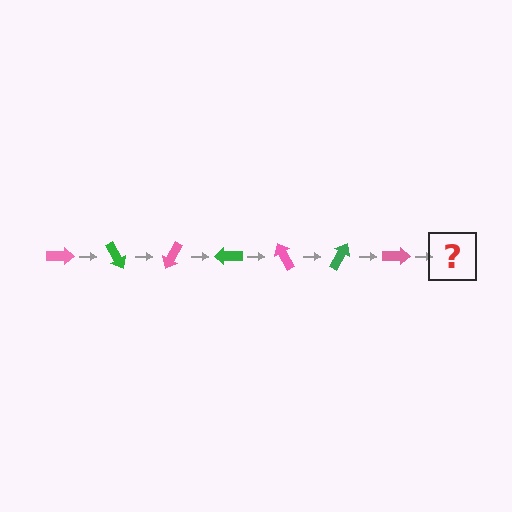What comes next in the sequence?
The next element should be a green arrow, rotated 420 degrees from the start.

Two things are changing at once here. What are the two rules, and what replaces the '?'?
The two rules are that it rotates 60 degrees each step and the color cycles through pink and green. The '?' should be a green arrow, rotated 420 degrees from the start.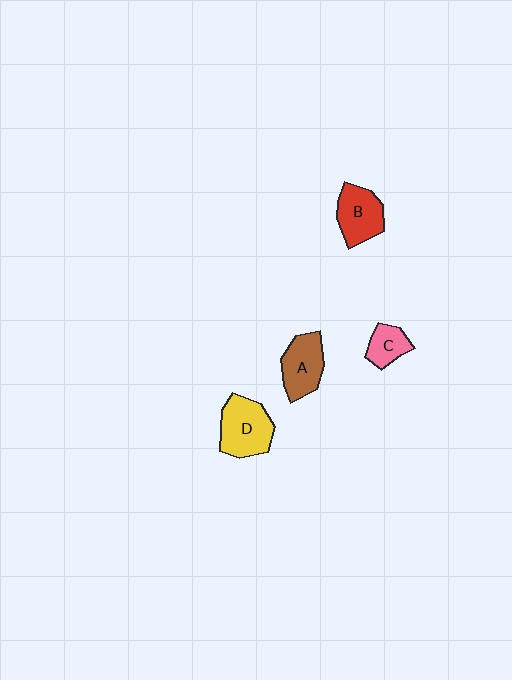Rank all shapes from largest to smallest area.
From largest to smallest: D (yellow), B (red), A (brown), C (pink).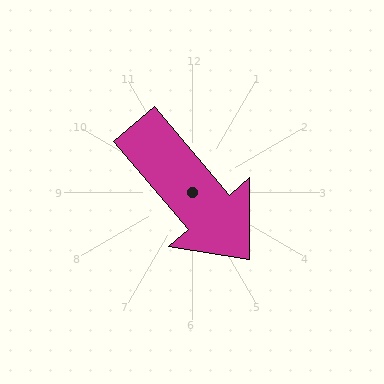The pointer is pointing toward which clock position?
Roughly 5 o'clock.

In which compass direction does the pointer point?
Southeast.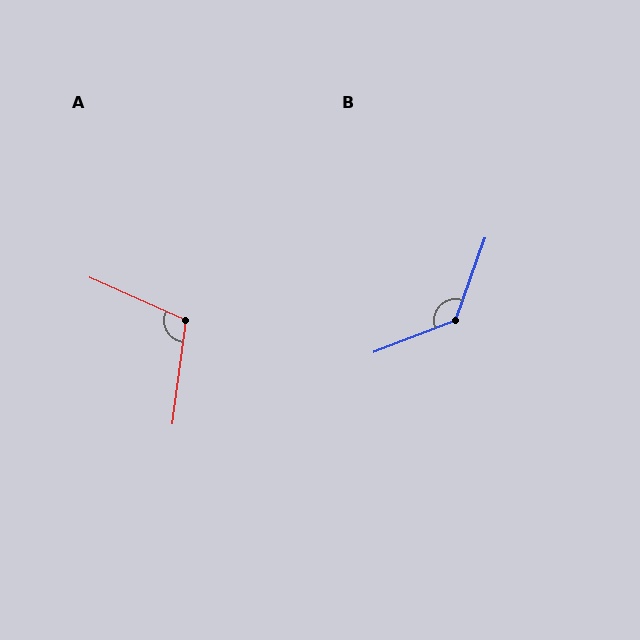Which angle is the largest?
B, at approximately 130 degrees.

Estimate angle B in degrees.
Approximately 130 degrees.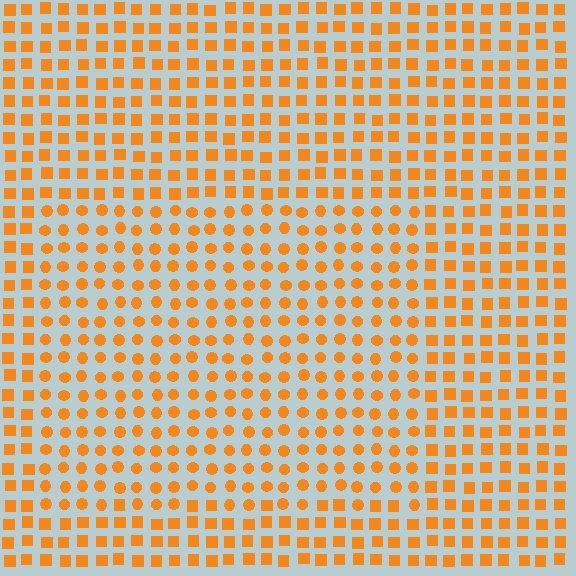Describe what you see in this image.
The image is filled with small orange elements arranged in a uniform grid. A rectangle-shaped region contains circles, while the surrounding area contains squares. The boundary is defined purely by the change in element shape.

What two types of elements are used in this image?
The image uses circles inside the rectangle region and squares outside it.